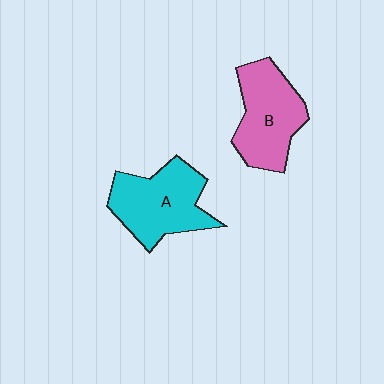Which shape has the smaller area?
Shape B (pink).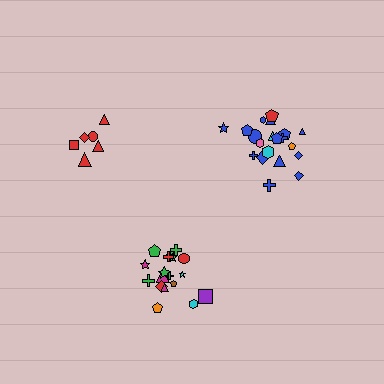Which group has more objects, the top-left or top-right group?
The top-right group.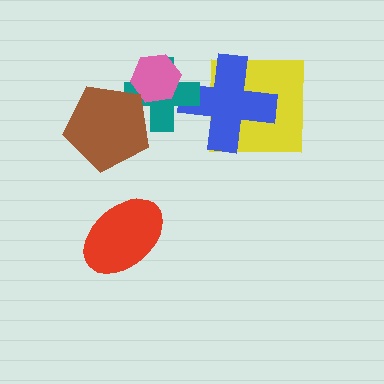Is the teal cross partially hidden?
Yes, it is partially covered by another shape.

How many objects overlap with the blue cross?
2 objects overlap with the blue cross.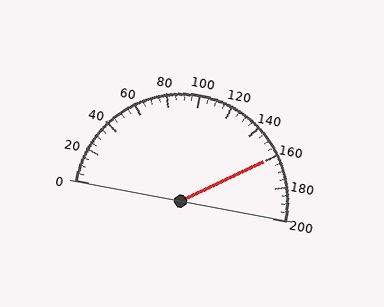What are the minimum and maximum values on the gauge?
The gauge ranges from 0 to 200.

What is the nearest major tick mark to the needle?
The nearest major tick mark is 160.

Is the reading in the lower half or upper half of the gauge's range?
The reading is in the upper half of the range (0 to 200).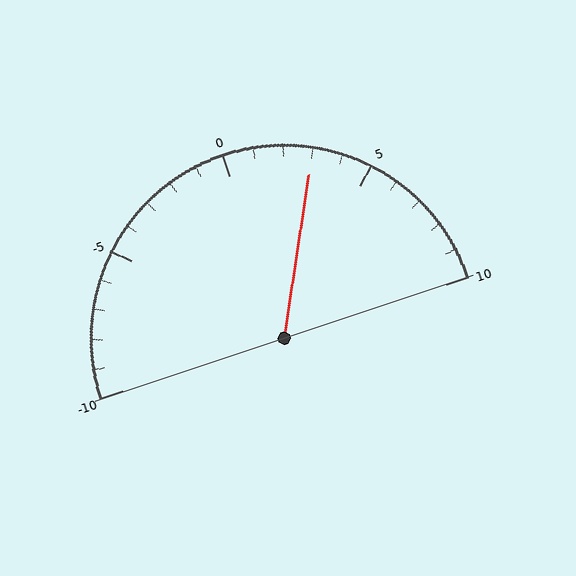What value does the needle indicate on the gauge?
The needle indicates approximately 3.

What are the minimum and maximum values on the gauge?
The gauge ranges from -10 to 10.